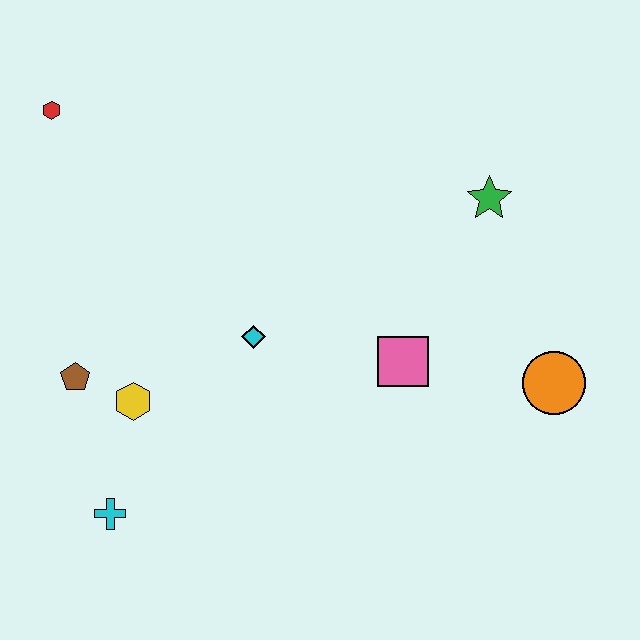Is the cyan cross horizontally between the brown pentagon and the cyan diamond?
Yes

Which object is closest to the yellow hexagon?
The brown pentagon is closest to the yellow hexagon.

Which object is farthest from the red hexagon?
The orange circle is farthest from the red hexagon.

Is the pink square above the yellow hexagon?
Yes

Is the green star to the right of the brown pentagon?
Yes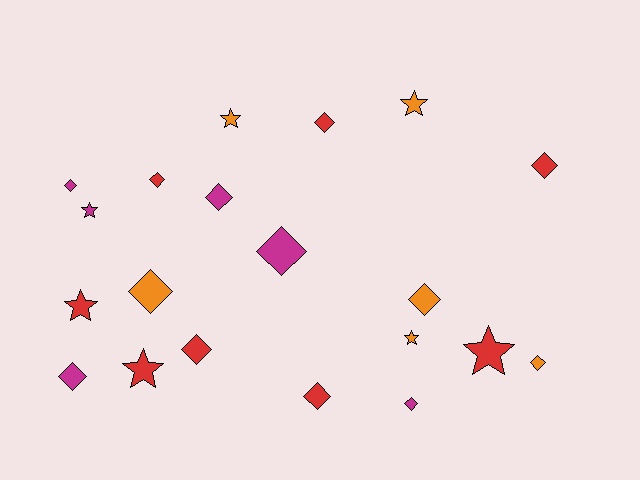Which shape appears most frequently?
Diamond, with 13 objects.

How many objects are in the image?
There are 20 objects.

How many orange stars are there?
There are 3 orange stars.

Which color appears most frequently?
Red, with 8 objects.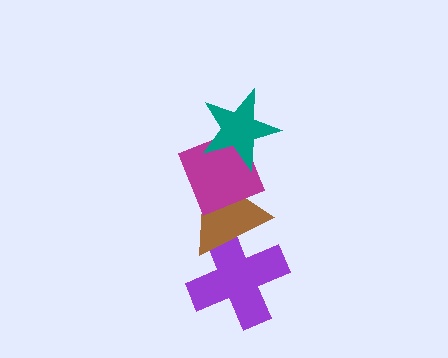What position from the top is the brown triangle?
The brown triangle is 3rd from the top.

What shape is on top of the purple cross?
The brown triangle is on top of the purple cross.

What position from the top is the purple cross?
The purple cross is 4th from the top.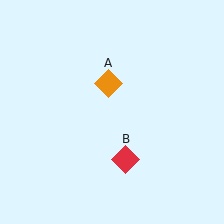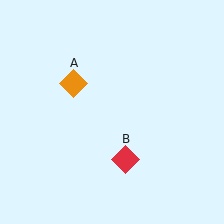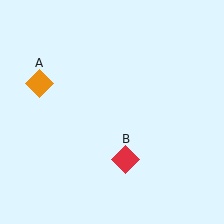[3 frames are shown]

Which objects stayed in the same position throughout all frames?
Red diamond (object B) remained stationary.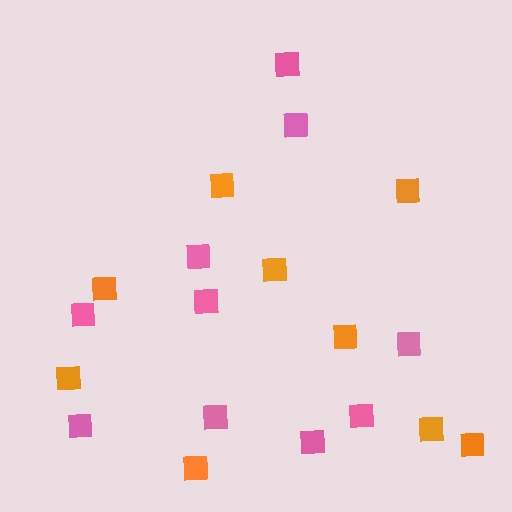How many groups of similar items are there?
There are 2 groups: one group of pink squares (10) and one group of orange squares (9).